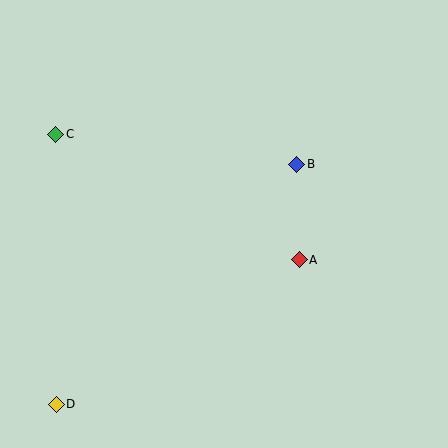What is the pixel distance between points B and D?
The distance between B and D is 340 pixels.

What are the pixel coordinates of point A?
Point A is at (299, 260).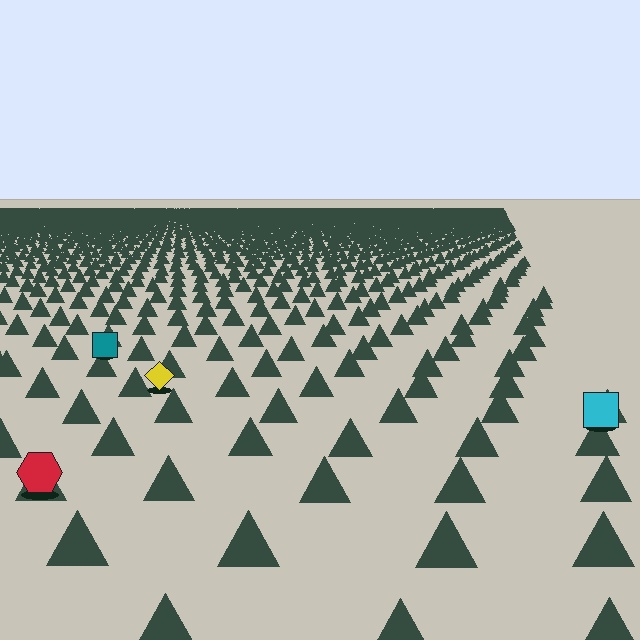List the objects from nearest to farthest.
From nearest to farthest: the red hexagon, the cyan square, the yellow diamond, the teal square.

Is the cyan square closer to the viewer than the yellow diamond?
Yes. The cyan square is closer — you can tell from the texture gradient: the ground texture is coarser near it.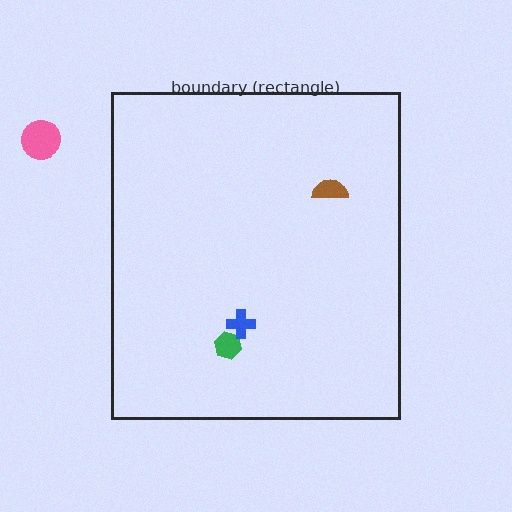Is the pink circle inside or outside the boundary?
Outside.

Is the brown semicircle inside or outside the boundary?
Inside.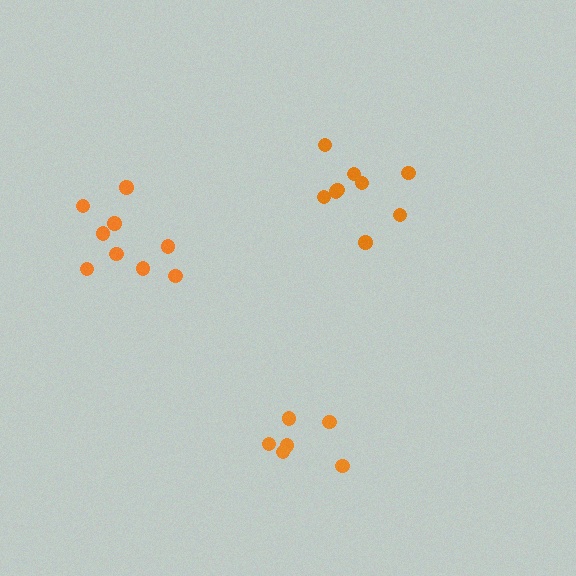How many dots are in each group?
Group 1: 9 dots, Group 2: 6 dots, Group 3: 9 dots (24 total).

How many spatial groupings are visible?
There are 3 spatial groupings.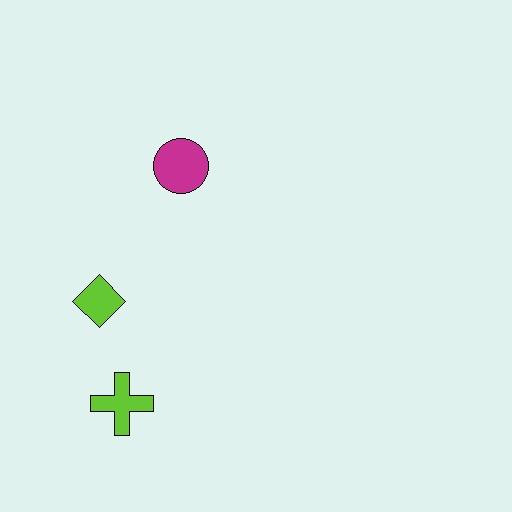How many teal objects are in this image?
There are no teal objects.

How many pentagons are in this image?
There are no pentagons.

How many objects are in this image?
There are 3 objects.